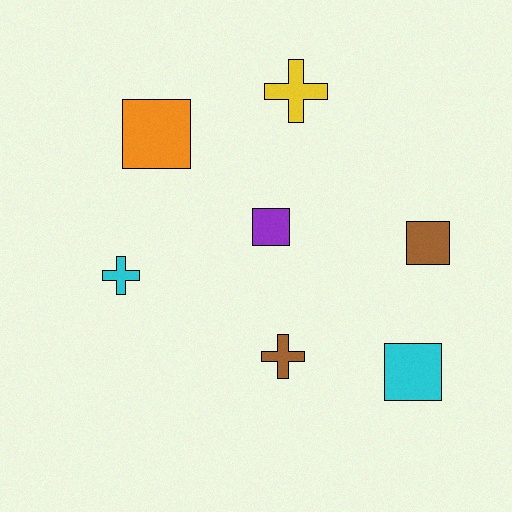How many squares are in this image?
There are 4 squares.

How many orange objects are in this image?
There is 1 orange object.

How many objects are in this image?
There are 7 objects.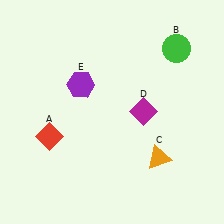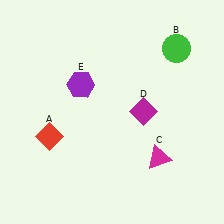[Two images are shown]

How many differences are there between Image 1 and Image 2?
There is 1 difference between the two images.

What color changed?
The triangle (C) changed from orange in Image 1 to magenta in Image 2.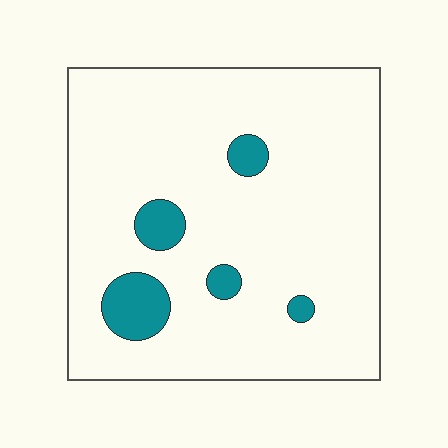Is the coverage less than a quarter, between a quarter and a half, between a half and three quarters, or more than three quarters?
Less than a quarter.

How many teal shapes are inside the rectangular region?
5.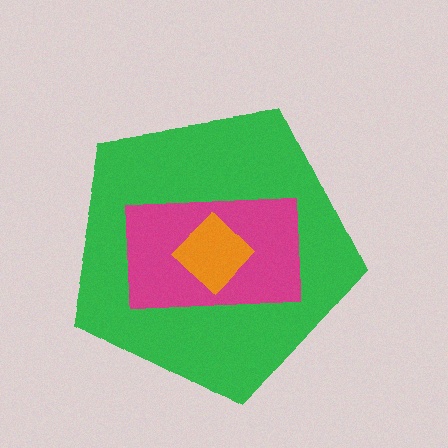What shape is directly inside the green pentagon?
The magenta rectangle.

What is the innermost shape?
The orange diamond.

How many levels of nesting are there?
3.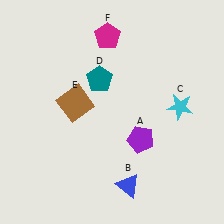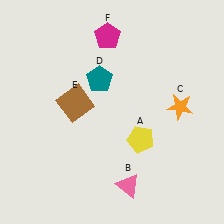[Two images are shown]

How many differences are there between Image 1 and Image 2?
There are 3 differences between the two images.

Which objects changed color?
A changed from purple to yellow. B changed from blue to pink. C changed from cyan to orange.